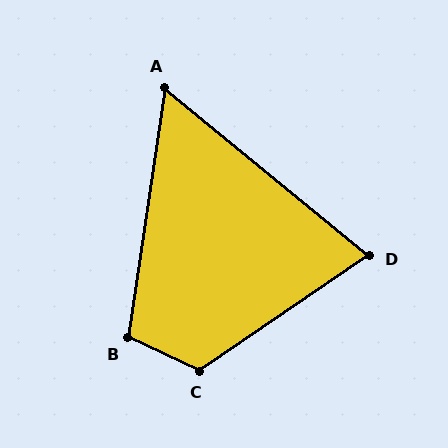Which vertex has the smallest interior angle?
A, at approximately 59 degrees.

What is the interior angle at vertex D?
Approximately 74 degrees (acute).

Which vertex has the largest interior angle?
C, at approximately 121 degrees.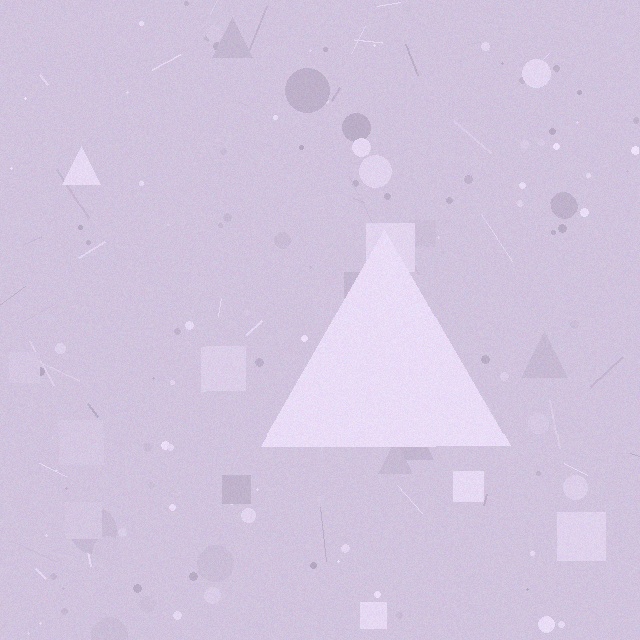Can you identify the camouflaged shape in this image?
The camouflaged shape is a triangle.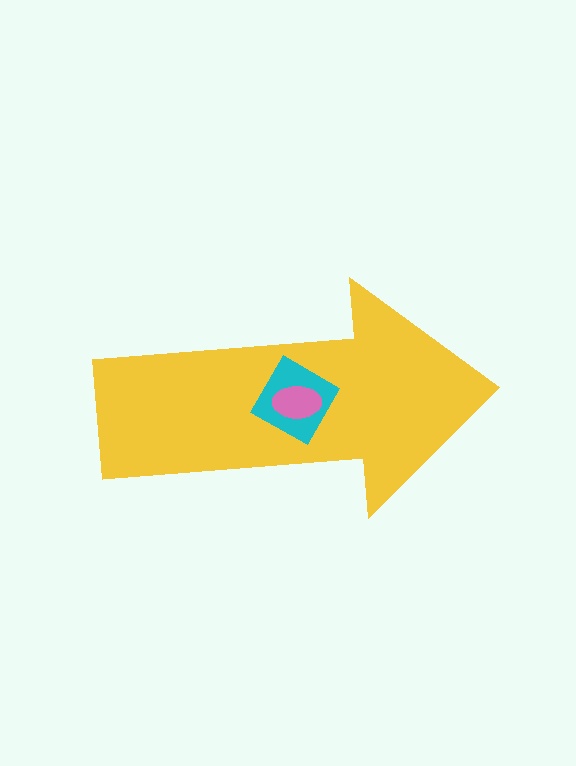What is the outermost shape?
The yellow arrow.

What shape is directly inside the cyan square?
The pink ellipse.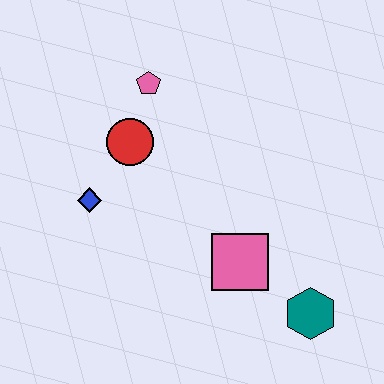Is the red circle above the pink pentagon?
No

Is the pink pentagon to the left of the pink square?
Yes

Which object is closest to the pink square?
The teal hexagon is closest to the pink square.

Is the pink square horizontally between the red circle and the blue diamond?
No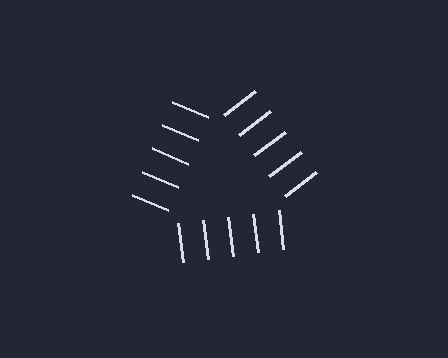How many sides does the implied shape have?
3 sides — the line-ends trace a triangle.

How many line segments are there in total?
15 — 5 along each of the 3 edges.